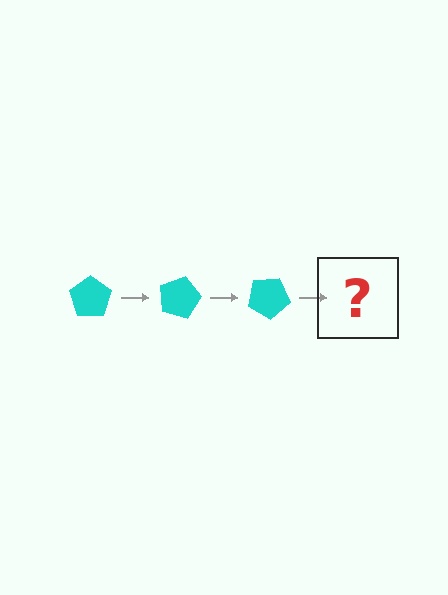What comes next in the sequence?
The next element should be a cyan pentagon rotated 45 degrees.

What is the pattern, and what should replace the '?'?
The pattern is that the pentagon rotates 15 degrees each step. The '?' should be a cyan pentagon rotated 45 degrees.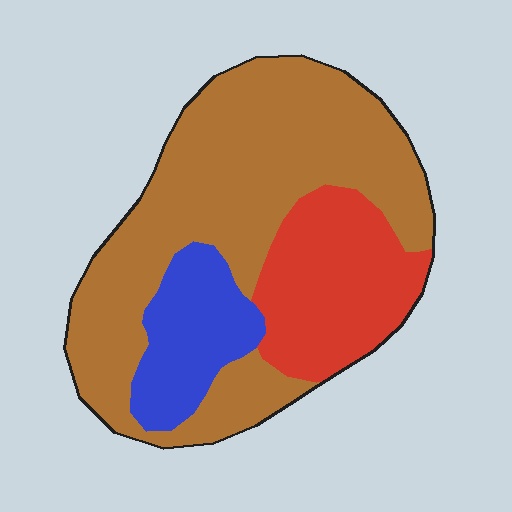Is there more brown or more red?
Brown.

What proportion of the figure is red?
Red covers roughly 25% of the figure.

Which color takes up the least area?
Blue, at roughly 15%.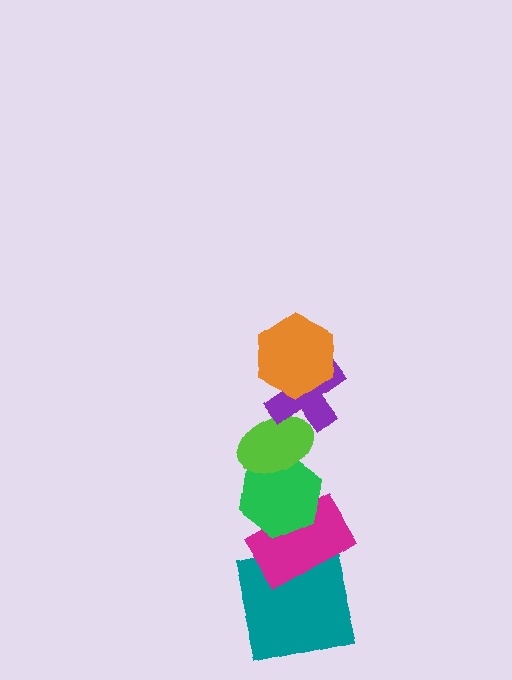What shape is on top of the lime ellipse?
The purple cross is on top of the lime ellipse.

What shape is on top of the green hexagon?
The lime ellipse is on top of the green hexagon.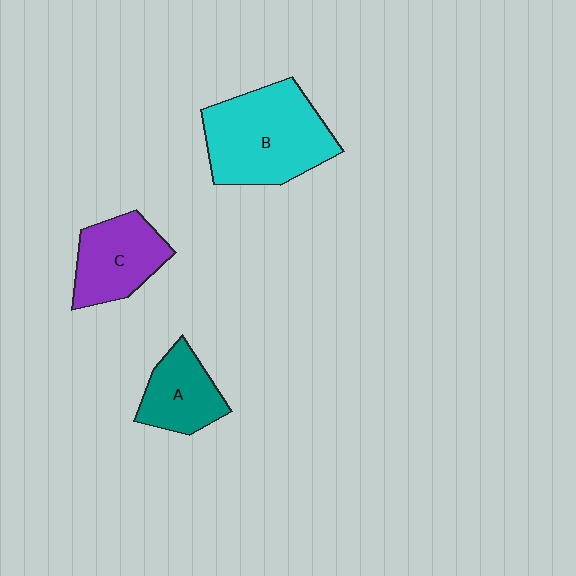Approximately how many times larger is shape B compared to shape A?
Approximately 1.9 times.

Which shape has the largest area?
Shape B (cyan).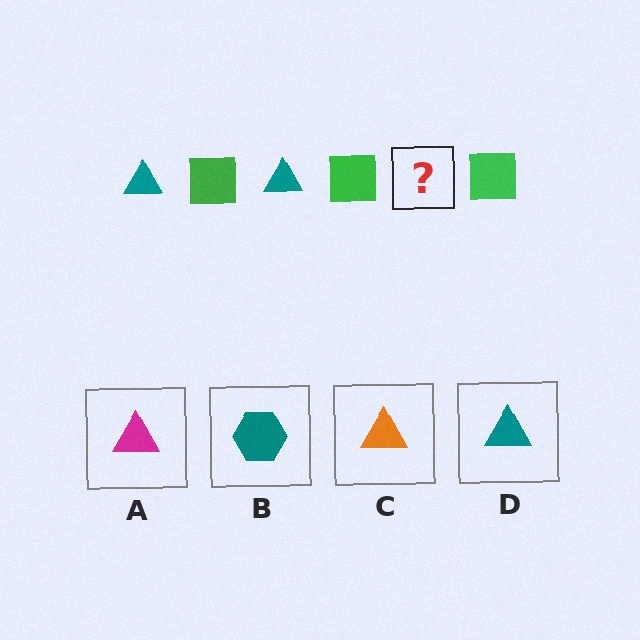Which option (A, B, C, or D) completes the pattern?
D.